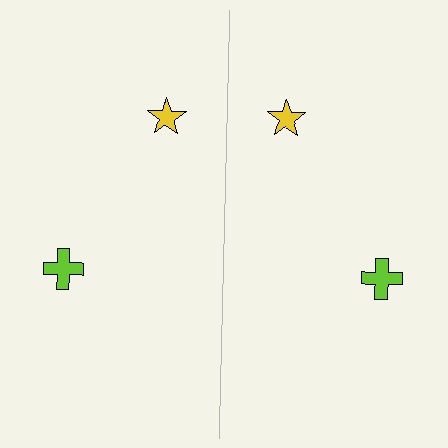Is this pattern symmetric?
Yes, this pattern has bilateral (reflection) symmetry.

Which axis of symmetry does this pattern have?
The pattern has a vertical axis of symmetry running through the center of the image.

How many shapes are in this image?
There are 4 shapes in this image.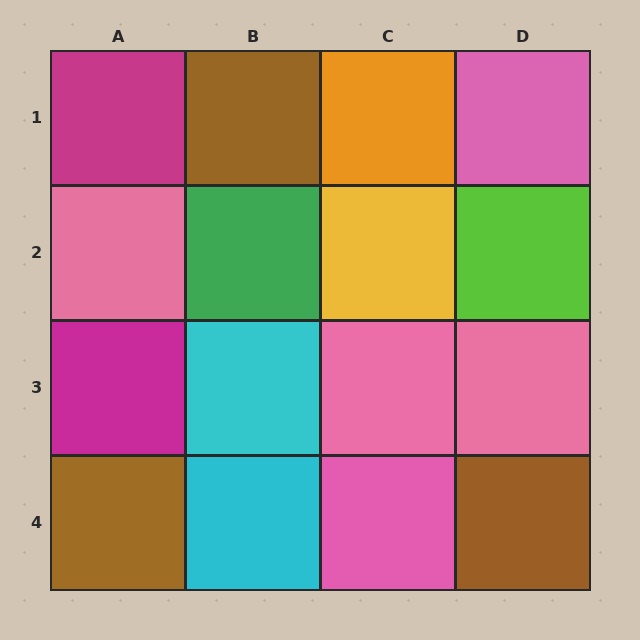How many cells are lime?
1 cell is lime.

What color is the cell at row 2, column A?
Pink.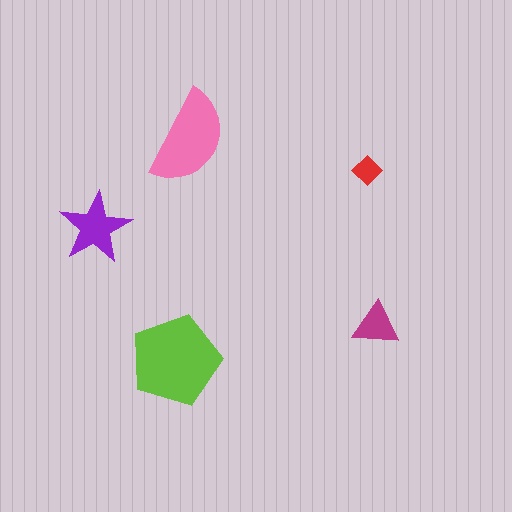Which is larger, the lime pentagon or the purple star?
The lime pentagon.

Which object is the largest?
The lime pentagon.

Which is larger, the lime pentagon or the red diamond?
The lime pentagon.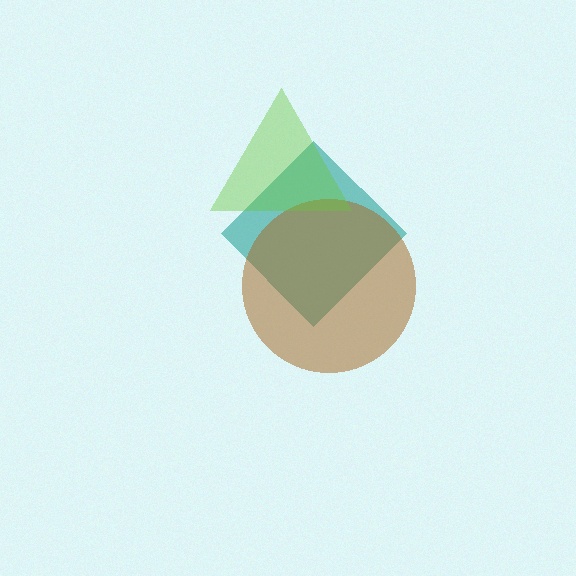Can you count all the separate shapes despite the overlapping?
Yes, there are 3 separate shapes.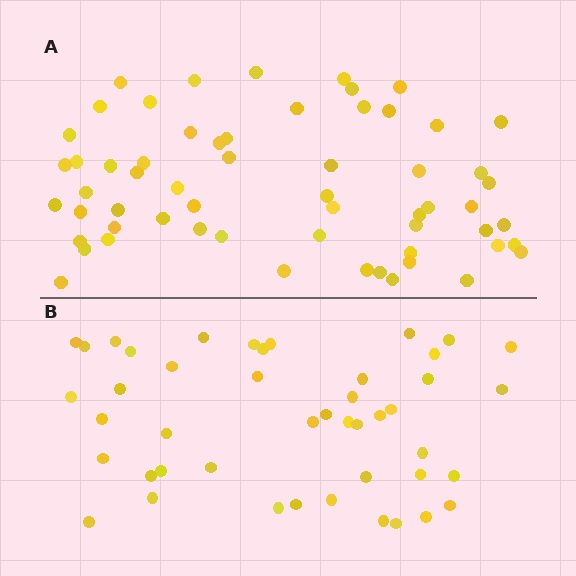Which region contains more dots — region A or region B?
Region A (the top region) has more dots.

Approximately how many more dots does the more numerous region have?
Region A has approximately 15 more dots than region B.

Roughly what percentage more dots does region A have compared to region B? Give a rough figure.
About 35% more.